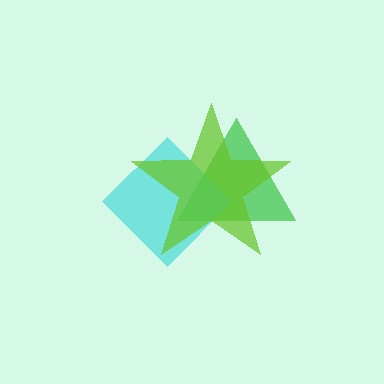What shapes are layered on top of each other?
The layered shapes are: a green triangle, a cyan diamond, a lime star.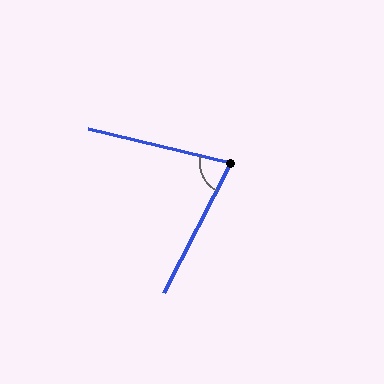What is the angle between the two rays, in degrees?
Approximately 76 degrees.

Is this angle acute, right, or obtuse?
It is acute.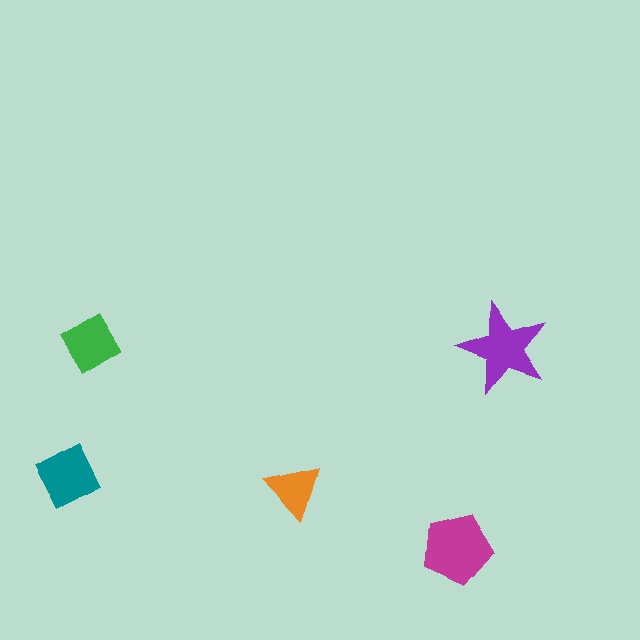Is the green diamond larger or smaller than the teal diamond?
Smaller.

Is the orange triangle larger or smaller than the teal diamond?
Smaller.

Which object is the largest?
The magenta pentagon.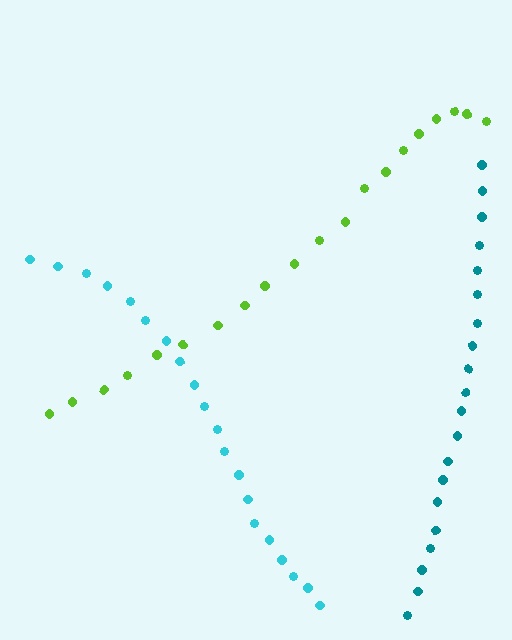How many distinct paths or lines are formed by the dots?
There are 3 distinct paths.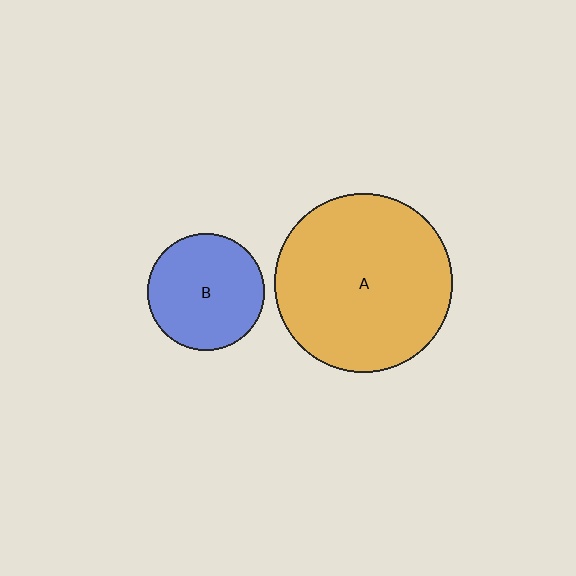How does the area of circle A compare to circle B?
Approximately 2.3 times.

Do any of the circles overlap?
No, none of the circles overlap.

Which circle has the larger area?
Circle A (orange).